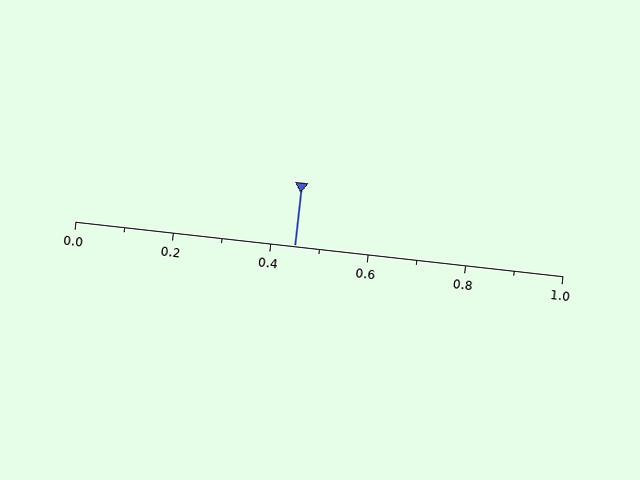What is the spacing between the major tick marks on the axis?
The major ticks are spaced 0.2 apart.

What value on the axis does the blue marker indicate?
The marker indicates approximately 0.45.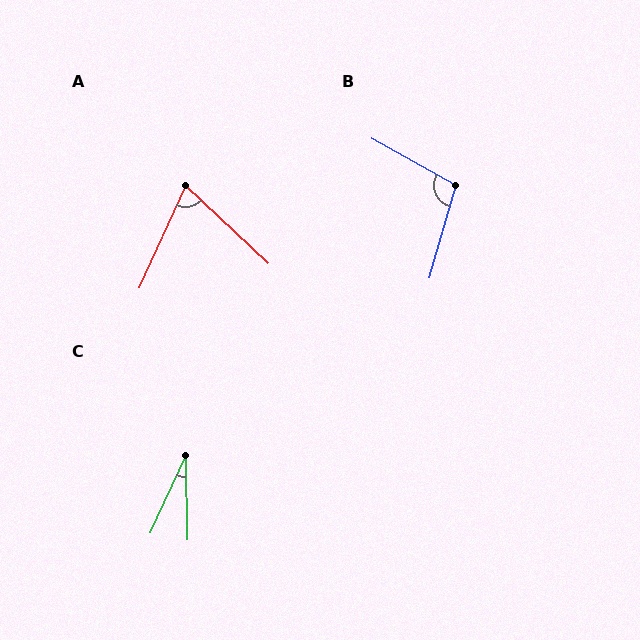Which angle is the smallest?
C, at approximately 25 degrees.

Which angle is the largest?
B, at approximately 103 degrees.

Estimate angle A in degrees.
Approximately 71 degrees.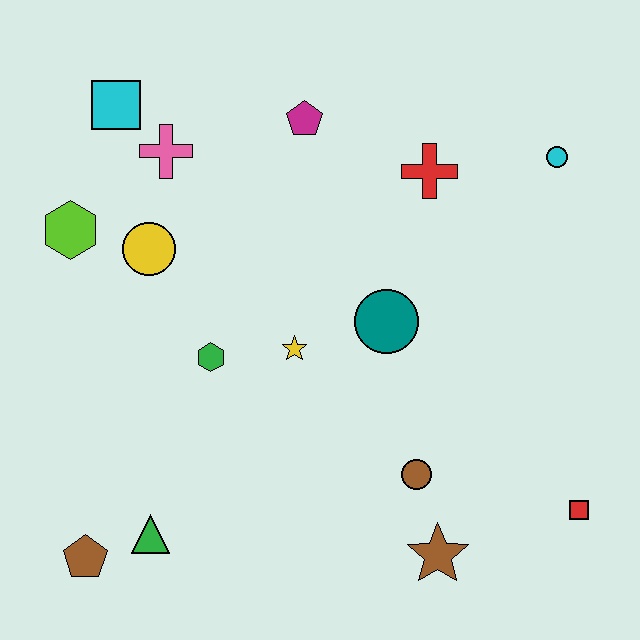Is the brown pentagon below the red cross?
Yes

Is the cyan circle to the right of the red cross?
Yes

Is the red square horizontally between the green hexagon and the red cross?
No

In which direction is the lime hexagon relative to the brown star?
The lime hexagon is to the left of the brown star.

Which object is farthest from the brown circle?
The cyan square is farthest from the brown circle.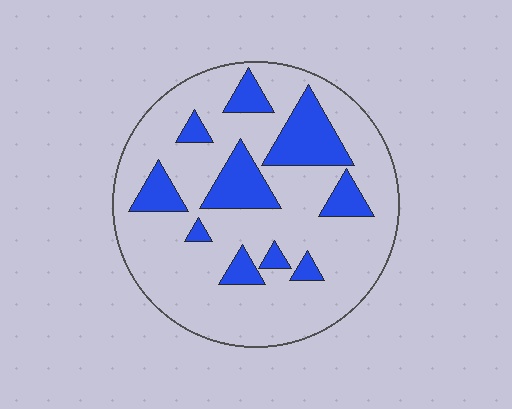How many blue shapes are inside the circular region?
10.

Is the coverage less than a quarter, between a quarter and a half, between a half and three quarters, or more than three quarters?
Less than a quarter.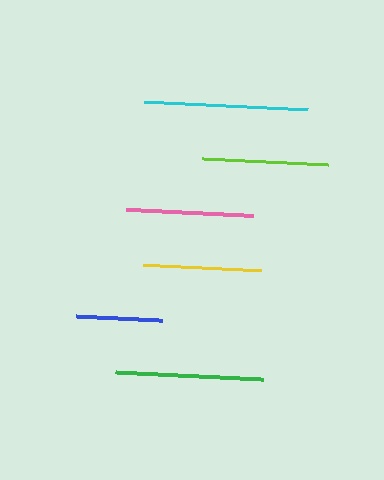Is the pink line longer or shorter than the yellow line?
The pink line is longer than the yellow line.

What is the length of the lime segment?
The lime segment is approximately 126 pixels long.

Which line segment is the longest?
The cyan line is the longest at approximately 164 pixels.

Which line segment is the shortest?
The blue line is the shortest at approximately 86 pixels.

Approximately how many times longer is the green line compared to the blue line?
The green line is approximately 1.7 times the length of the blue line.